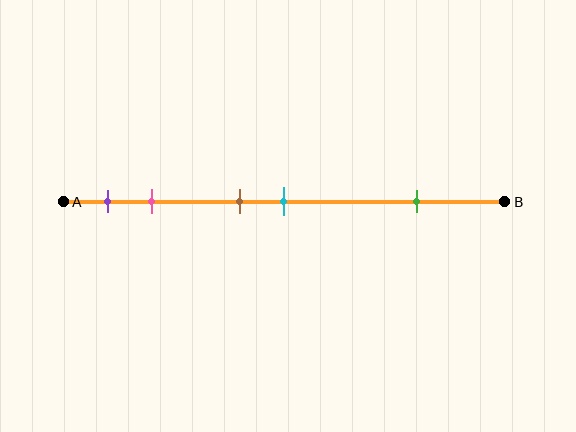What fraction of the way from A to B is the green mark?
The green mark is approximately 80% (0.8) of the way from A to B.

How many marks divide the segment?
There are 5 marks dividing the segment.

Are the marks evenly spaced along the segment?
No, the marks are not evenly spaced.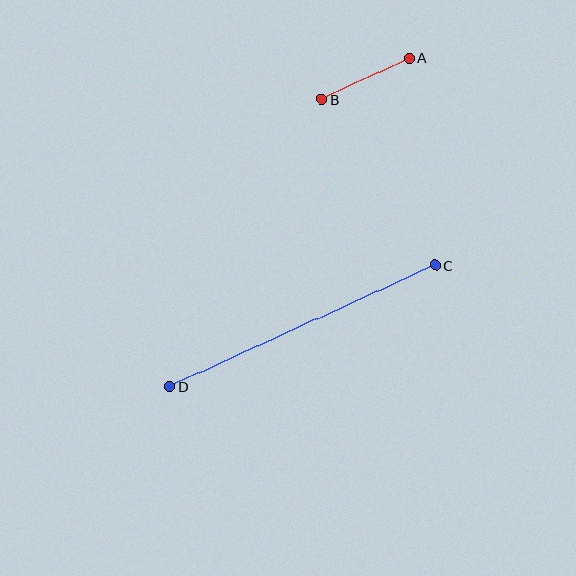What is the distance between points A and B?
The distance is approximately 97 pixels.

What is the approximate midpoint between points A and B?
The midpoint is at approximately (366, 79) pixels.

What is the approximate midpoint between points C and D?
The midpoint is at approximately (303, 326) pixels.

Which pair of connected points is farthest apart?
Points C and D are farthest apart.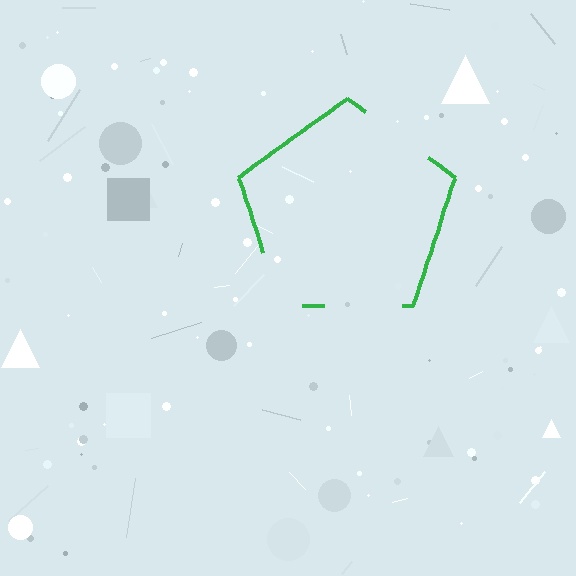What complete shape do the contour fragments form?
The contour fragments form a pentagon.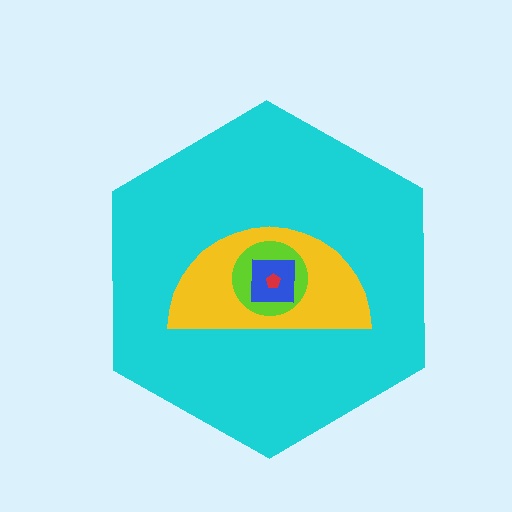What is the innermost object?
The red pentagon.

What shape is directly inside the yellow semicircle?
The lime circle.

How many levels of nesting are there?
5.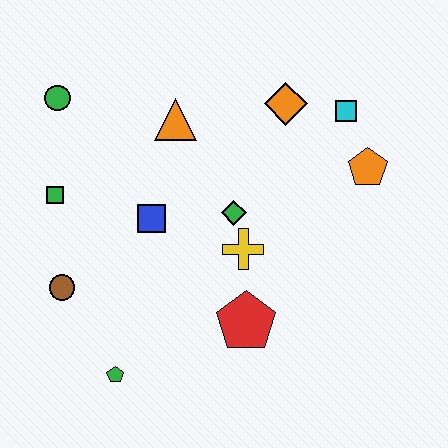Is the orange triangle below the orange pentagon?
No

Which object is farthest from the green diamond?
The green circle is farthest from the green diamond.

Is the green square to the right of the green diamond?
No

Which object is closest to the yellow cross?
The green diamond is closest to the yellow cross.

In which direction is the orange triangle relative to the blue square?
The orange triangle is above the blue square.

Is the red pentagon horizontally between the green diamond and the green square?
No